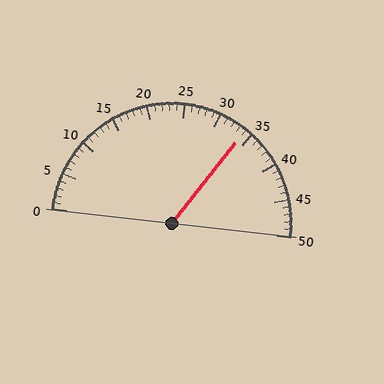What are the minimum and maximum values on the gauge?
The gauge ranges from 0 to 50.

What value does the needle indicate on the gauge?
The needle indicates approximately 34.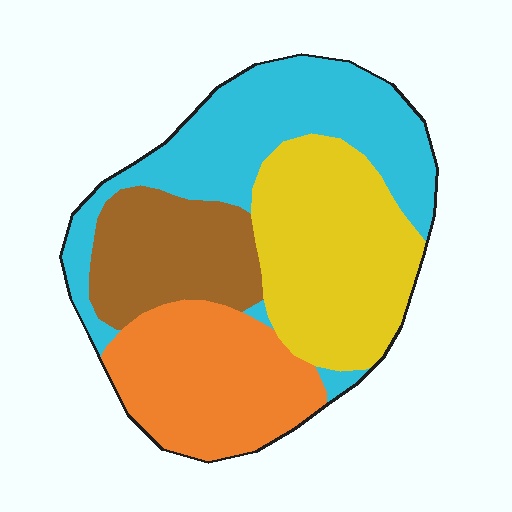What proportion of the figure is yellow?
Yellow takes up between a quarter and a half of the figure.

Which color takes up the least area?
Brown, at roughly 15%.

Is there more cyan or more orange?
Cyan.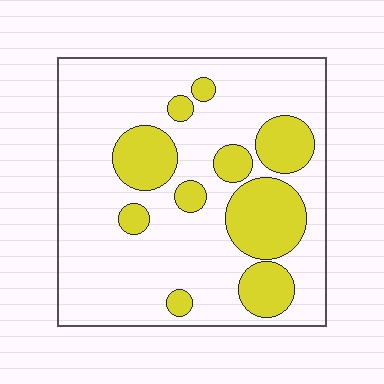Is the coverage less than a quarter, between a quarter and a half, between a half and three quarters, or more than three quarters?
Between a quarter and a half.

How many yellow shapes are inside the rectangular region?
10.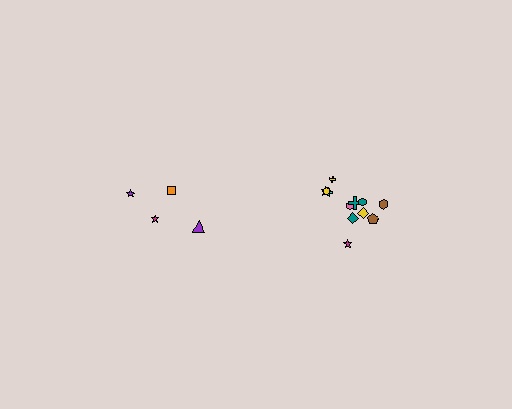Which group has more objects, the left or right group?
The right group.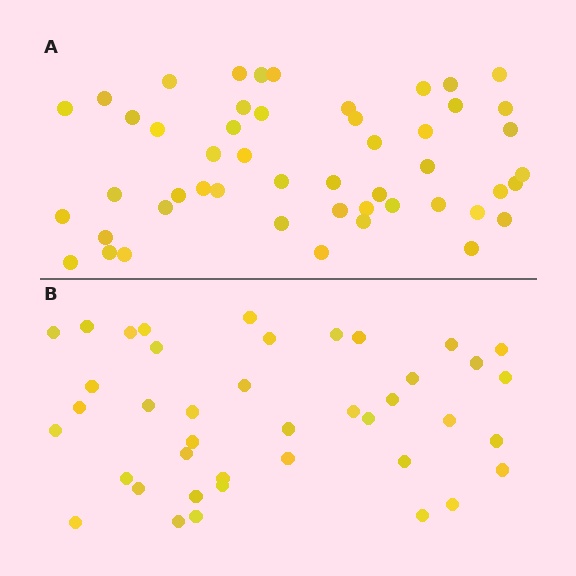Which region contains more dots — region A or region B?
Region A (the top region) has more dots.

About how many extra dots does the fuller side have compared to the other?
Region A has roughly 8 or so more dots than region B.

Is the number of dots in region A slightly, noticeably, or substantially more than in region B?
Region A has only slightly more — the two regions are fairly close. The ratio is roughly 1.2 to 1.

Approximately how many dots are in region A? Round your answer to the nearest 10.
About 50 dots.